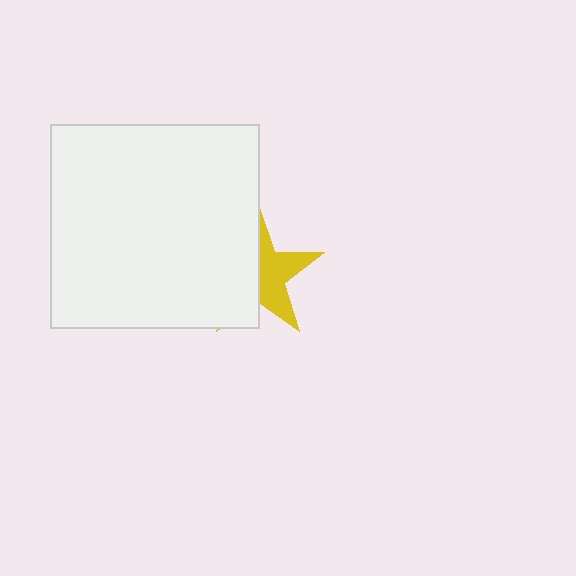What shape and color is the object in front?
The object in front is a white rectangle.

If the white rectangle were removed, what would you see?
You would see the complete yellow star.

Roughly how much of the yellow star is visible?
About half of it is visible (roughly 48%).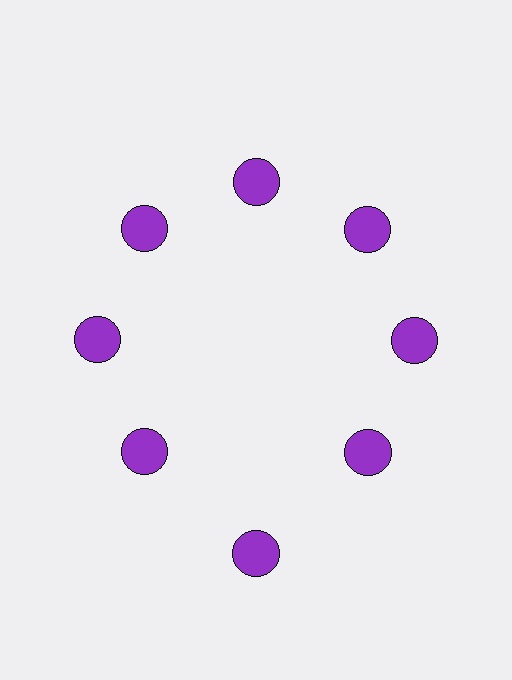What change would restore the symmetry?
The symmetry would be restored by moving it inward, back onto the ring so that all 8 circles sit at equal angles and equal distance from the center.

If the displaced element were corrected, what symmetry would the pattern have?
It would have 8-fold rotational symmetry — the pattern would map onto itself every 45 degrees.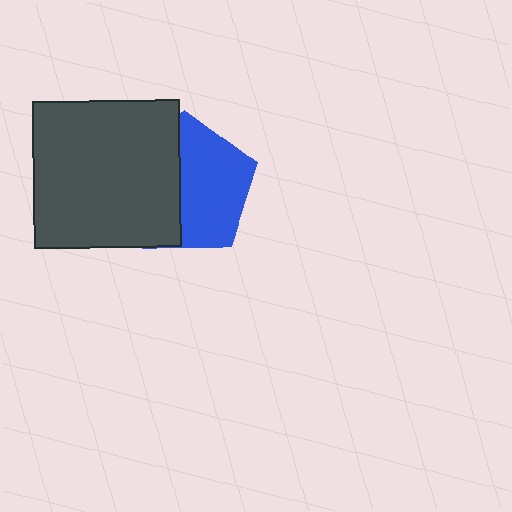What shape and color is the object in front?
The object in front is a dark gray square.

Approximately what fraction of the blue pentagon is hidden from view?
Roughly 44% of the blue pentagon is hidden behind the dark gray square.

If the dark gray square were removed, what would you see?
You would see the complete blue pentagon.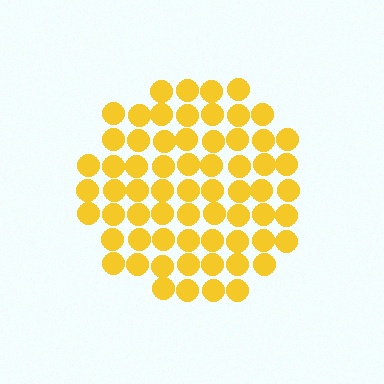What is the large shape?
The large shape is a circle.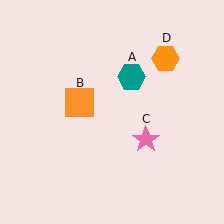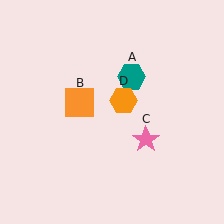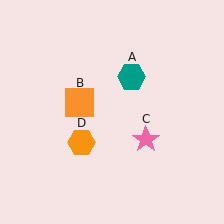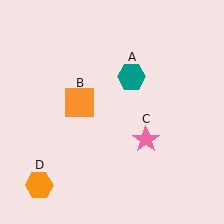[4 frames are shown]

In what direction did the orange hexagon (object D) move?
The orange hexagon (object D) moved down and to the left.